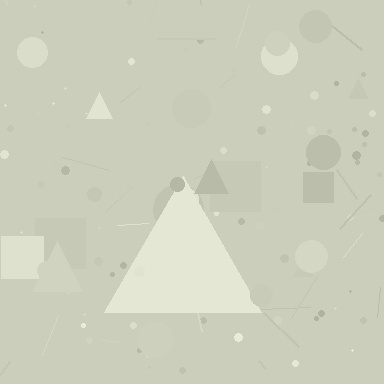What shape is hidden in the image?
A triangle is hidden in the image.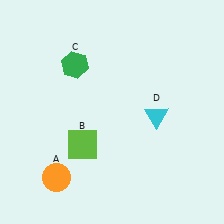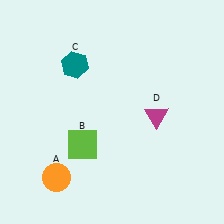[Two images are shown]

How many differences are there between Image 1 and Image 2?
There are 2 differences between the two images.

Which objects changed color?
C changed from green to teal. D changed from cyan to magenta.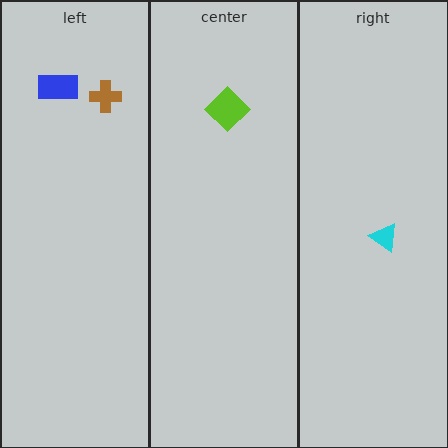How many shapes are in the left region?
2.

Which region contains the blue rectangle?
The left region.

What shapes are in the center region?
The lime diamond.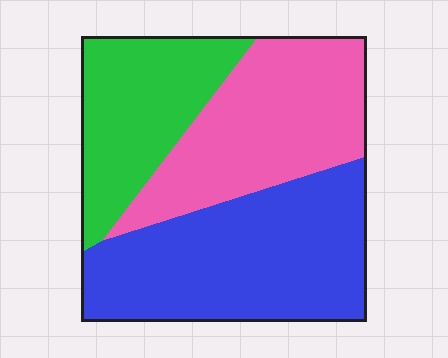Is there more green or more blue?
Blue.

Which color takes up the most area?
Blue, at roughly 40%.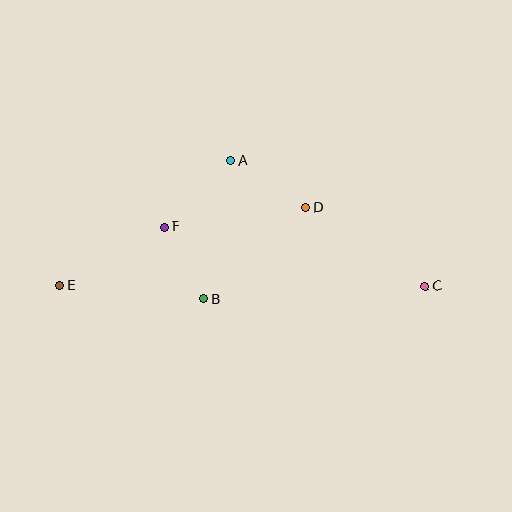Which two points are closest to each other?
Points B and F are closest to each other.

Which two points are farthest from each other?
Points C and E are farthest from each other.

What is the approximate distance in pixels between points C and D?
The distance between C and D is approximately 143 pixels.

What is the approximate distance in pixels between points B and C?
The distance between B and C is approximately 222 pixels.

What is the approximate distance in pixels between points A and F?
The distance between A and F is approximately 94 pixels.